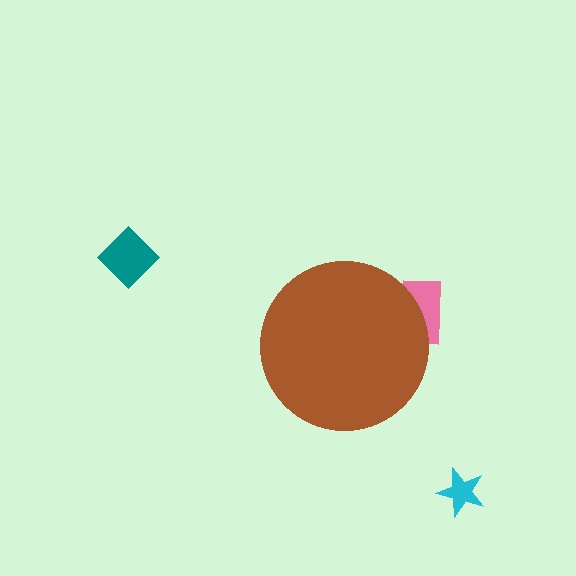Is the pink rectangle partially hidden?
Yes, the pink rectangle is partially hidden behind the brown circle.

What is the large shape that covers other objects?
A brown circle.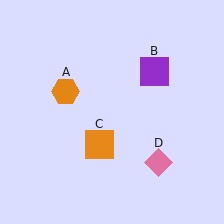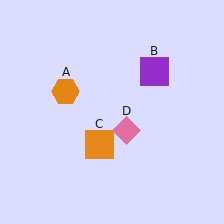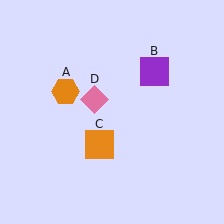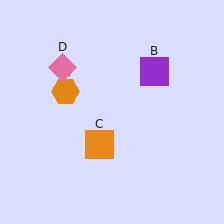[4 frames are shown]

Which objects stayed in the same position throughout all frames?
Orange hexagon (object A) and purple square (object B) and orange square (object C) remained stationary.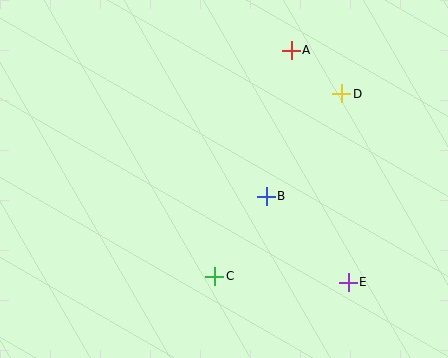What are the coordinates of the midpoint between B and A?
The midpoint between B and A is at (279, 123).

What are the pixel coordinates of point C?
Point C is at (215, 276).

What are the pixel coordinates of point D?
Point D is at (342, 94).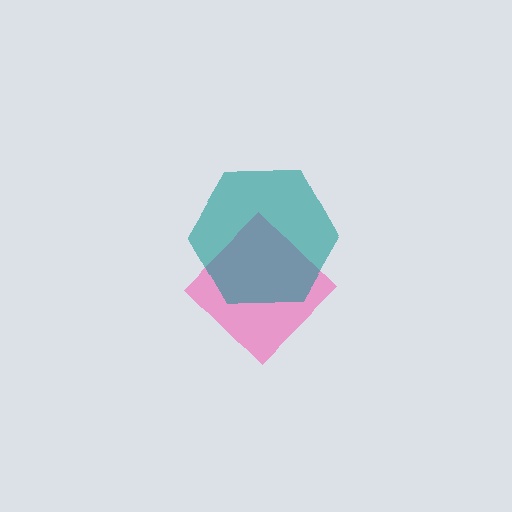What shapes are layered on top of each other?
The layered shapes are: a pink diamond, a teal hexagon.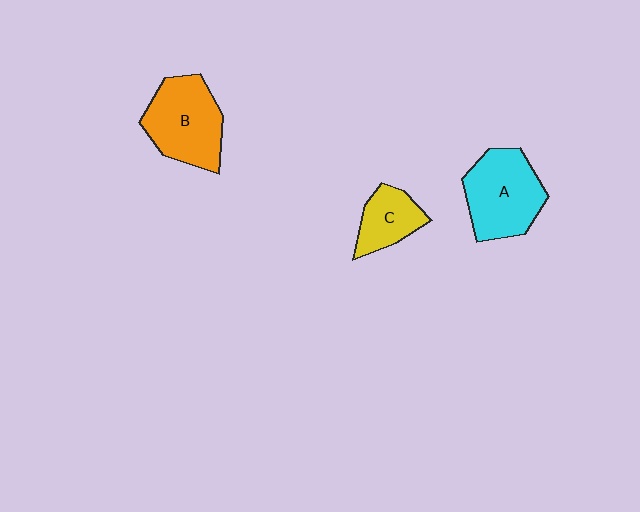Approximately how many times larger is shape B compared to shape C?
Approximately 1.8 times.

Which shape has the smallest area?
Shape C (yellow).